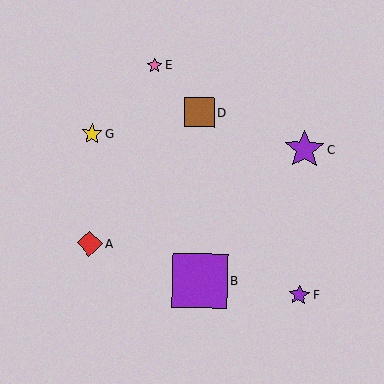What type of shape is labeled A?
Shape A is a red diamond.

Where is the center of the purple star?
The center of the purple star is at (299, 295).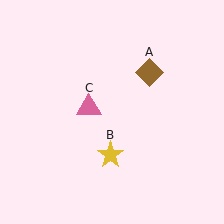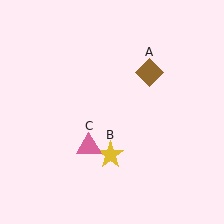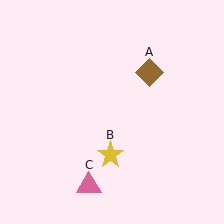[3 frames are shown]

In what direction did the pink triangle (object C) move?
The pink triangle (object C) moved down.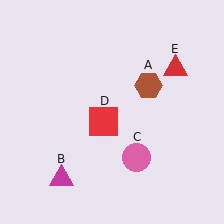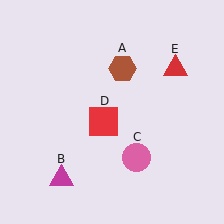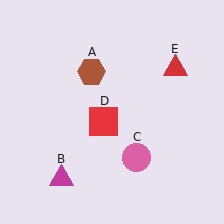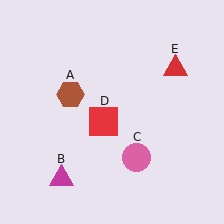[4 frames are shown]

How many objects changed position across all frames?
1 object changed position: brown hexagon (object A).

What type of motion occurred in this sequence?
The brown hexagon (object A) rotated counterclockwise around the center of the scene.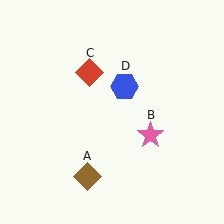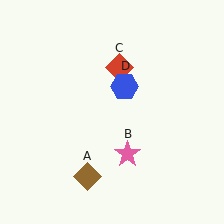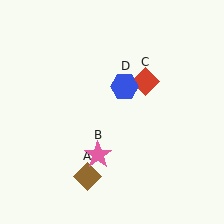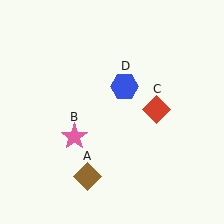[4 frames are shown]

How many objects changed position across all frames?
2 objects changed position: pink star (object B), red diamond (object C).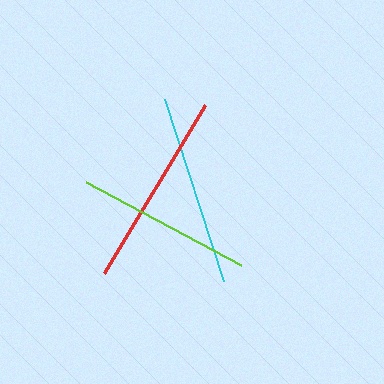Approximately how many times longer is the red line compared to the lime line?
The red line is approximately 1.1 times the length of the lime line.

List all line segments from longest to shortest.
From longest to shortest: red, cyan, lime.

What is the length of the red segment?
The red segment is approximately 195 pixels long.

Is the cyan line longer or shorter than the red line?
The red line is longer than the cyan line.